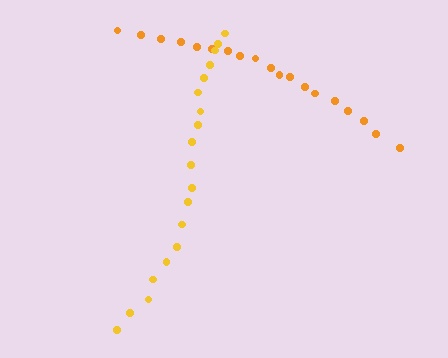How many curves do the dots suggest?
There are 2 distinct paths.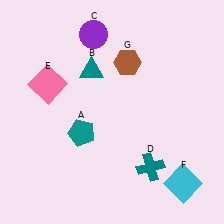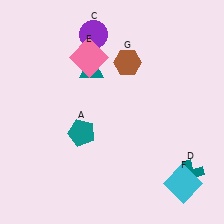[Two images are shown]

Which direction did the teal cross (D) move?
The teal cross (D) moved right.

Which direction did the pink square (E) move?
The pink square (E) moved right.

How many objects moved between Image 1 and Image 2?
2 objects moved between the two images.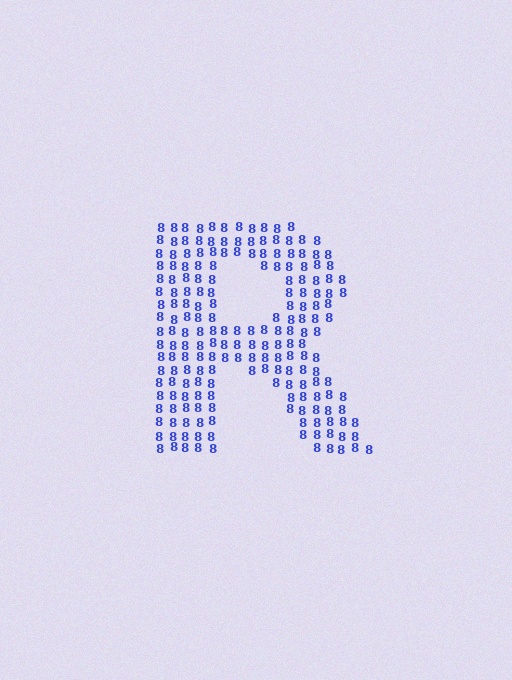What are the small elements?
The small elements are digit 8's.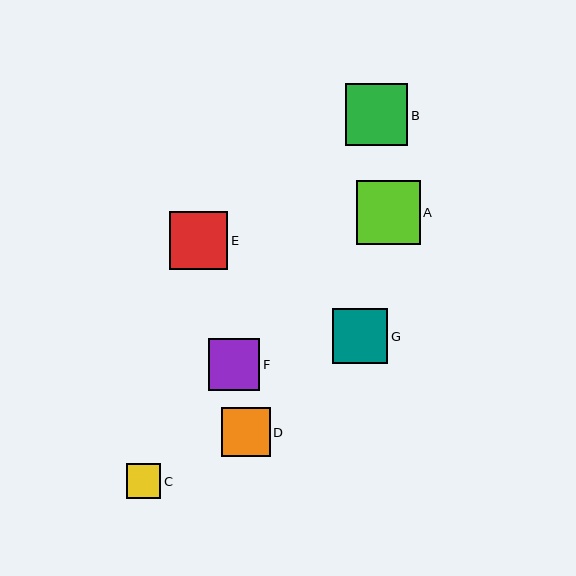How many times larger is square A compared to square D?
Square A is approximately 1.3 times the size of square D.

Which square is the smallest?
Square C is the smallest with a size of approximately 35 pixels.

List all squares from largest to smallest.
From largest to smallest: A, B, E, G, F, D, C.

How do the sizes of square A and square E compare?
Square A and square E are approximately the same size.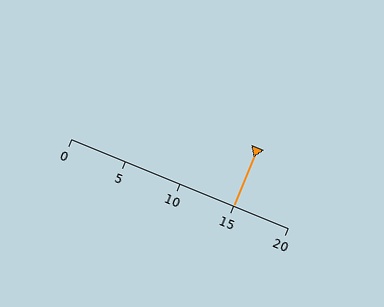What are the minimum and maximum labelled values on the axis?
The axis runs from 0 to 20.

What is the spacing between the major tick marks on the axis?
The major ticks are spaced 5 apart.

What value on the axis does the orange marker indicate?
The marker indicates approximately 15.